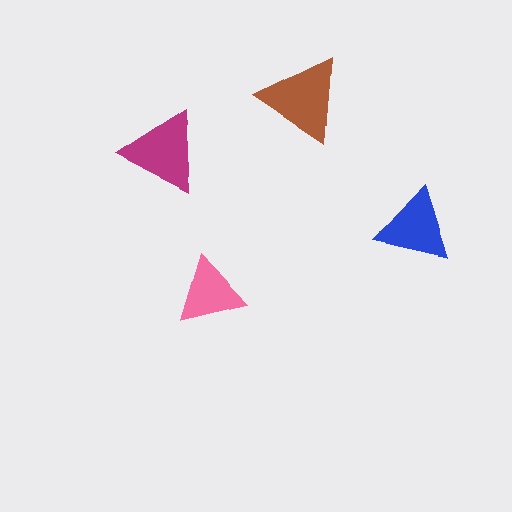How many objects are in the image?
There are 4 objects in the image.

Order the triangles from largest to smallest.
the brown one, the magenta one, the blue one, the pink one.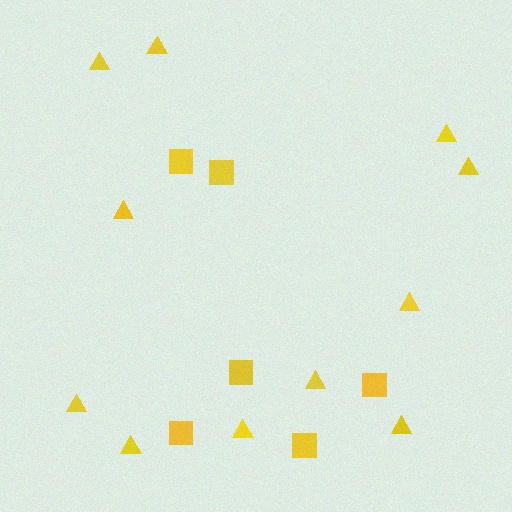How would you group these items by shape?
There are 2 groups: one group of triangles (11) and one group of squares (6).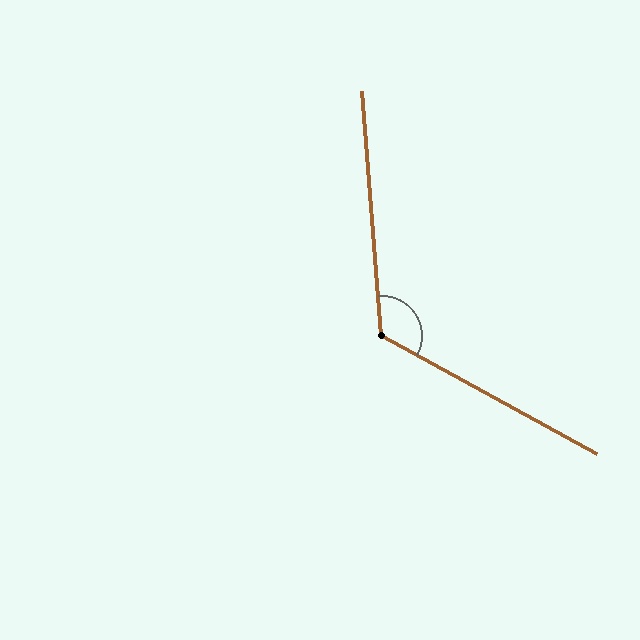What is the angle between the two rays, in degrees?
Approximately 123 degrees.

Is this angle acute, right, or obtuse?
It is obtuse.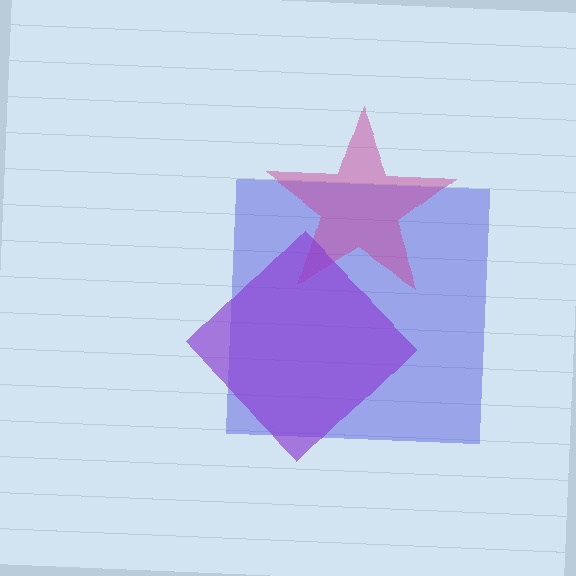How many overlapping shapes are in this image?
There are 3 overlapping shapes in the image.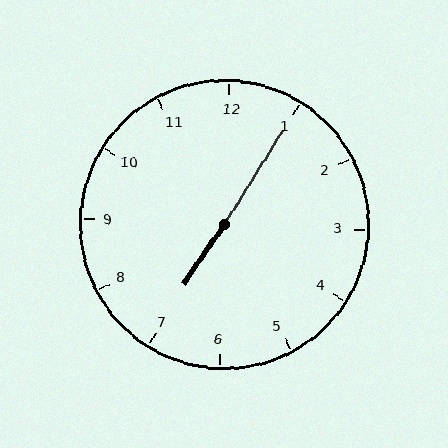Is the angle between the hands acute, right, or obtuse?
It is obtuse.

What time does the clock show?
7:05.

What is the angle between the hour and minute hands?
Approximately 178 degrees.